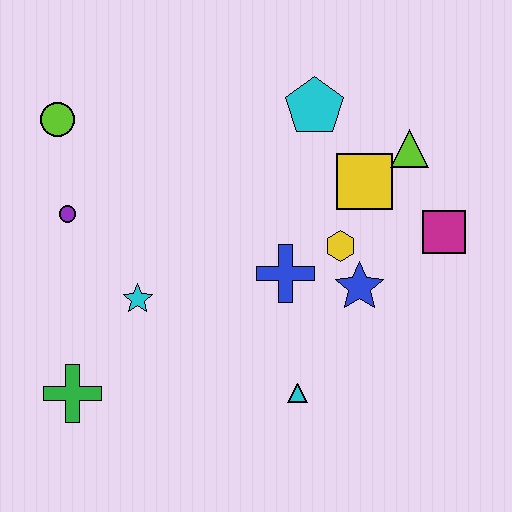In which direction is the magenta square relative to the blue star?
The magenta square is to the right of the blue star.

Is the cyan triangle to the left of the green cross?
No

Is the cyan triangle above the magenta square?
No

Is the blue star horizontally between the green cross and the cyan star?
No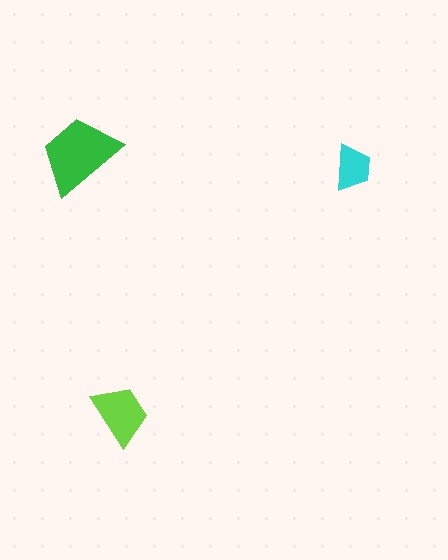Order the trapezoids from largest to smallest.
the green one, the lime one, the cyan one.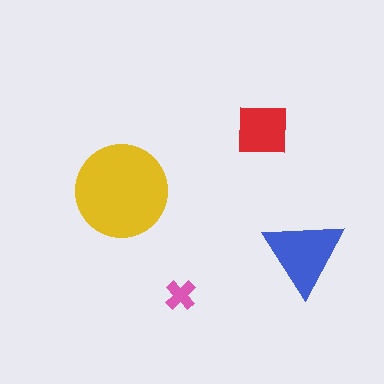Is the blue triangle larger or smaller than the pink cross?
Larger.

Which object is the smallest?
The pink cross.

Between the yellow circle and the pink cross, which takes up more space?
The yellow circle.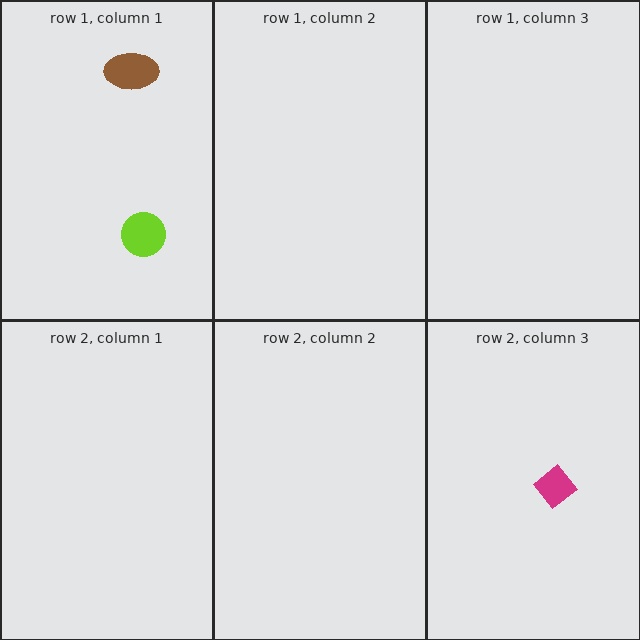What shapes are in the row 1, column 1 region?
The brown ellipse, the lime circle.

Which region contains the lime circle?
The row 1, column 1 region.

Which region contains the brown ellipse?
The row 1, column 1 region.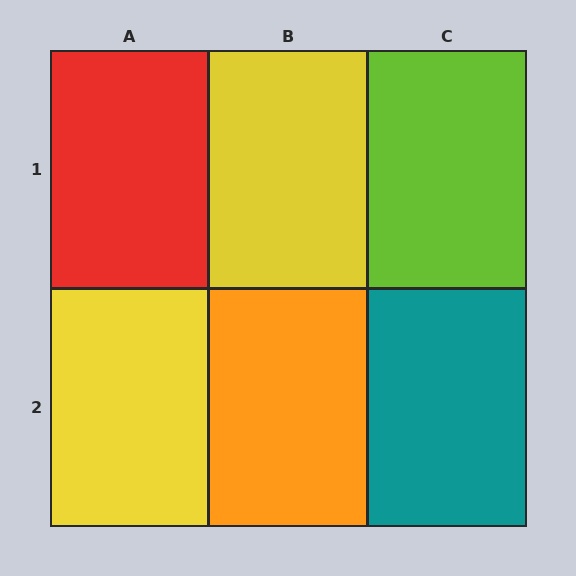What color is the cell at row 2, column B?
Orange.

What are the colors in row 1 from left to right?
Red, yellow, lime.